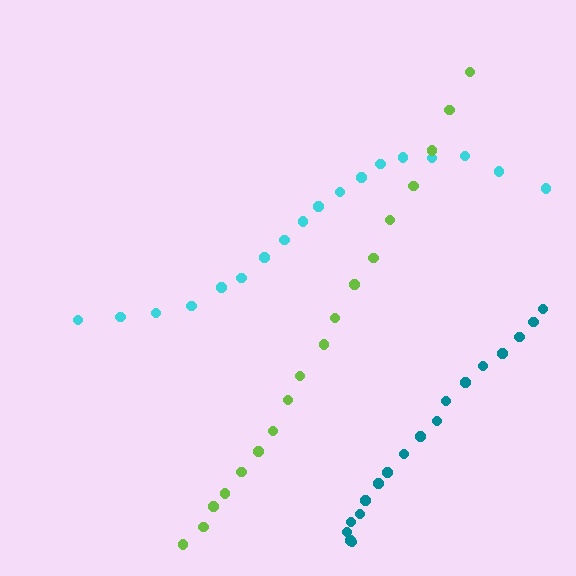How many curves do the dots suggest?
There are 3 distinct paths.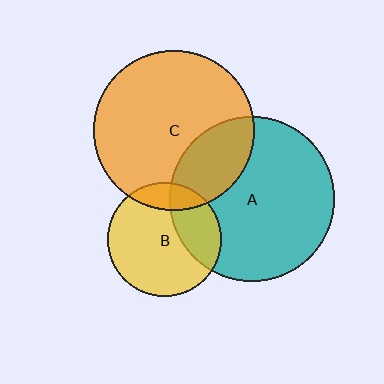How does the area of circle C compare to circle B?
Approximately 2.0 times.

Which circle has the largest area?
Circle A (teal).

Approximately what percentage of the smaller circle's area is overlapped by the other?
Approximately 30%.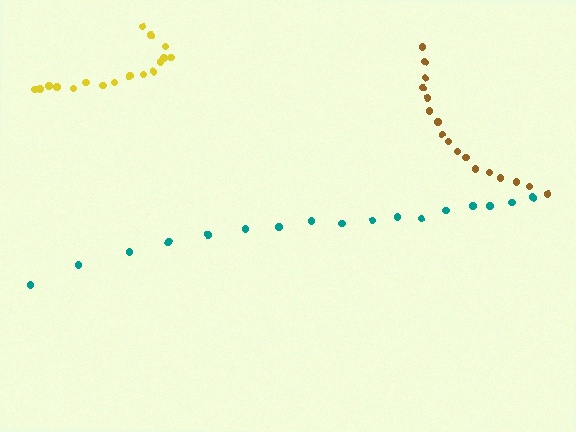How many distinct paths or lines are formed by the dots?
There are 3 distinct paths.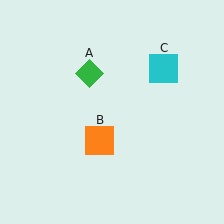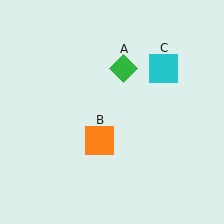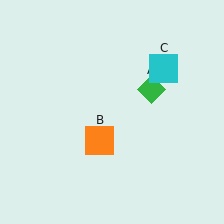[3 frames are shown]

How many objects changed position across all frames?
1 object changed position: green diamond (object A).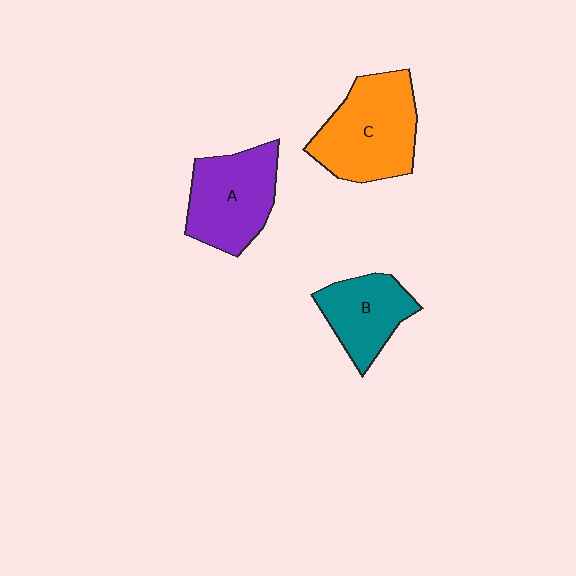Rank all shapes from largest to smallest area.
From largest to smallest: C (orange), A (purple), B (teal).